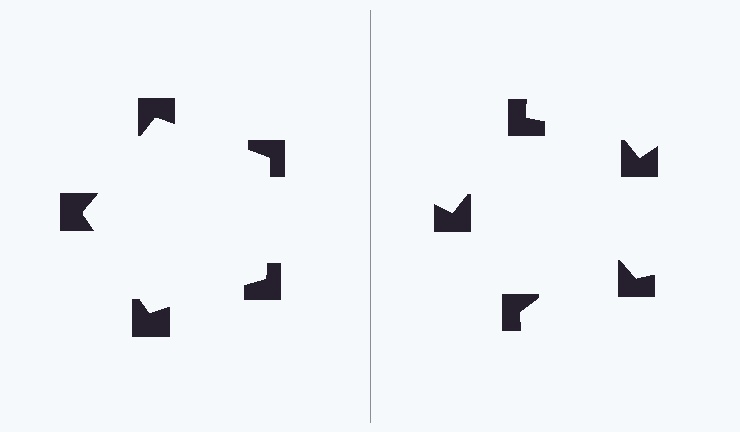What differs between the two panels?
The notched squares are positioned identically on both sides; only the wedge orientations differ. On the left they align to a pentagon; on the right they are misaligned.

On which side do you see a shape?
An illusory pentagon appears on the left side. On the right side the wedge cuts are rotated, so no coherent shape forms.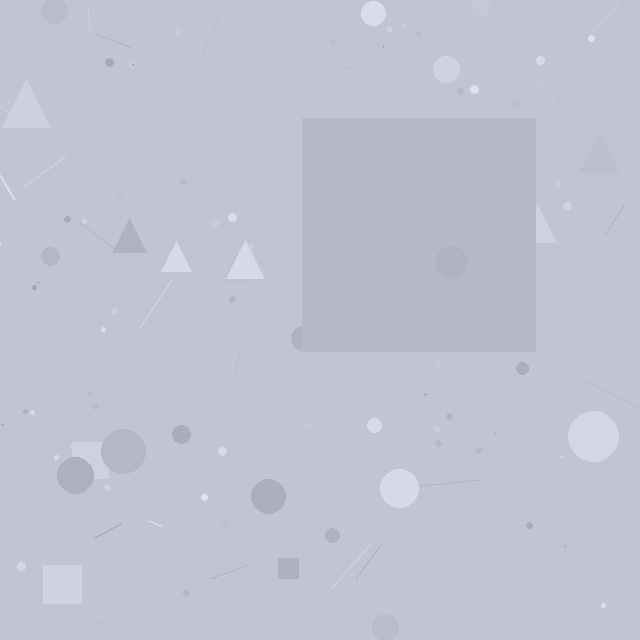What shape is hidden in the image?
A square is hidden in the image.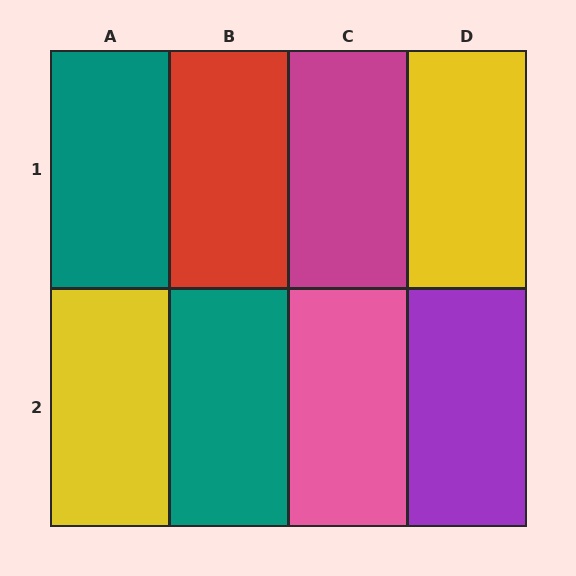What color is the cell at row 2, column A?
Yellow.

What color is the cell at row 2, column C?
Pink.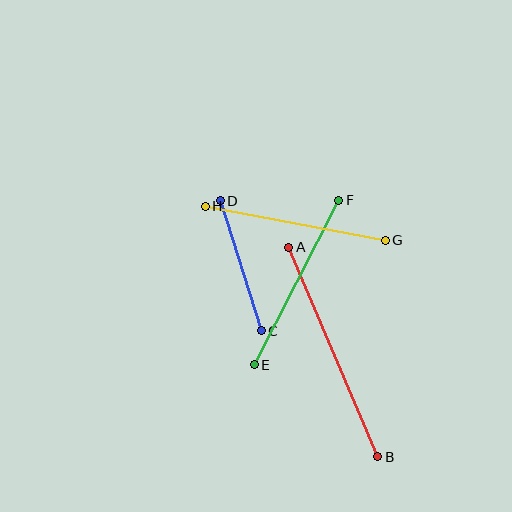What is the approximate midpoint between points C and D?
The midpoint is at approximately (241, 266) pixels.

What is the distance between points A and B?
The distance is approximately 227 pixels.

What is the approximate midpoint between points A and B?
The midpoint is at approximately (333, 352) pixels.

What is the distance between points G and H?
The distance is approximately 183 pixels.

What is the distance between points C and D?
The distance is approximately 137 pixels.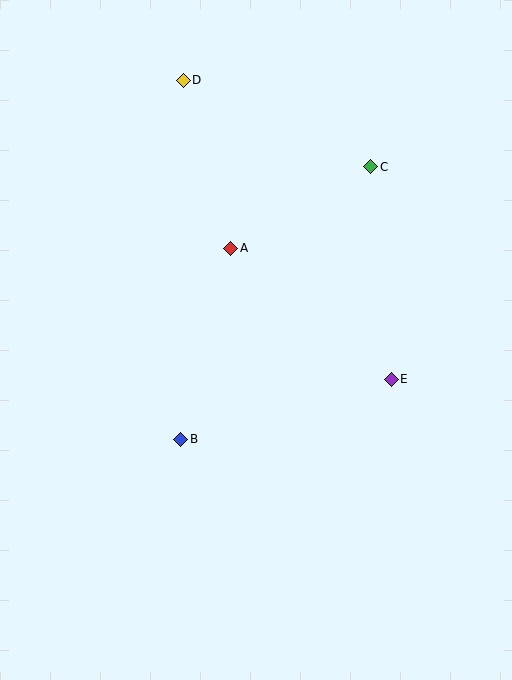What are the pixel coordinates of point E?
Point E is at (391, 379).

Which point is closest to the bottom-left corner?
Point B is closest to the bottom-left corner.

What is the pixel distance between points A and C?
The distance between A and C is 162 pixels.